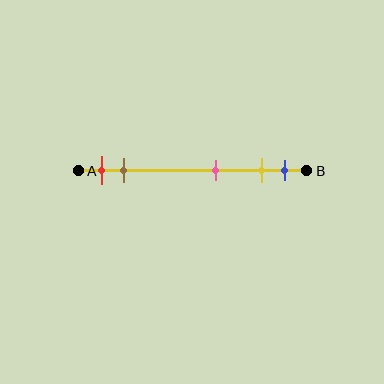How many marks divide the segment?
There are 5 marks dividing the segment.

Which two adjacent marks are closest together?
The yellow and blue marks are the closest adjacent pair.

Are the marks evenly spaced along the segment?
No, the marks are not evenly spaced.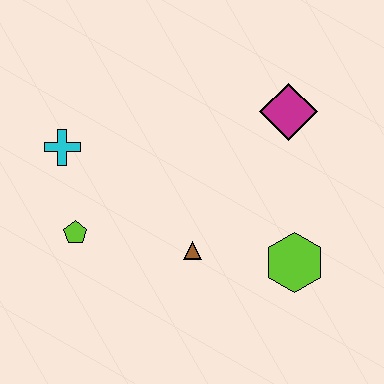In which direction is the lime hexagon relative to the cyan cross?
The lime hexagon is to the right of the cyan cross.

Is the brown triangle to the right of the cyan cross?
Yes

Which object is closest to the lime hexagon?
The brown triangle is closest to the lime hexagon.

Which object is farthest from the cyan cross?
The lime hexagon is farthest from the cyan cross.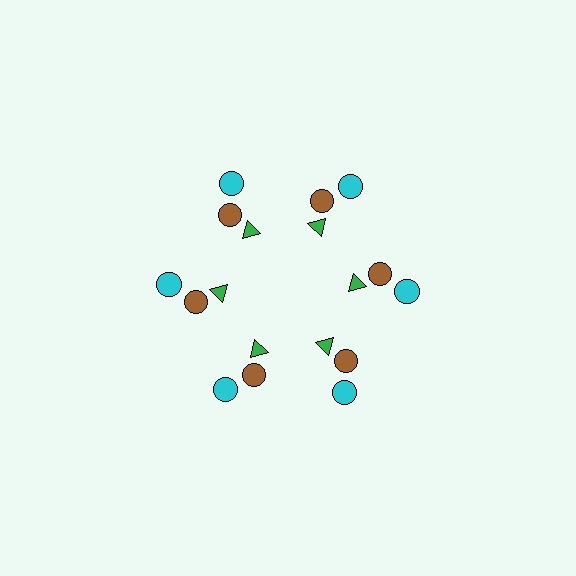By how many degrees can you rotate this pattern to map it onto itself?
The pattern maps onto itself every 60 degrees of rotation.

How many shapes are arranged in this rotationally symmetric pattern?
There are 18 shapes, arranged in 6 groups of 3.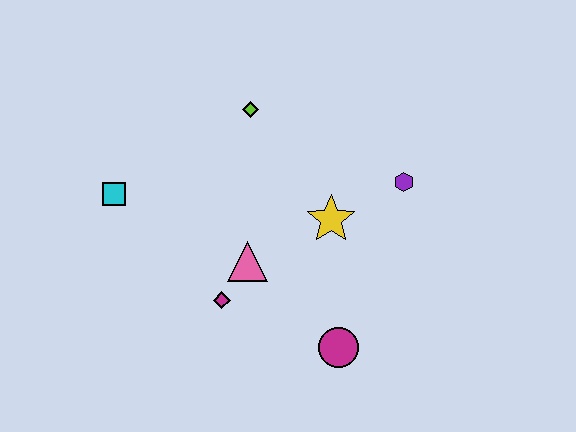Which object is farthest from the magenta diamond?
The purple hexagon is farthest from the magenta diamond.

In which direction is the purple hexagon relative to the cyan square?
The purple hexagon is to the right of the cyan square.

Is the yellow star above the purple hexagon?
No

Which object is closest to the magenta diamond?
The pink triangle is closest to the magenta diamond.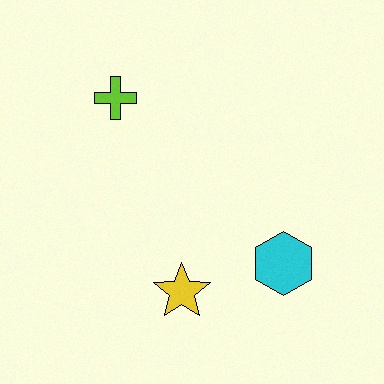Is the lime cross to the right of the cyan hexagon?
No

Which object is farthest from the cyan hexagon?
The lime cross is farthest from the cyan hexagon.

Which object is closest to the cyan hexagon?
The yellow star is closest to the cyan hexagon.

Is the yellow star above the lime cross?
No